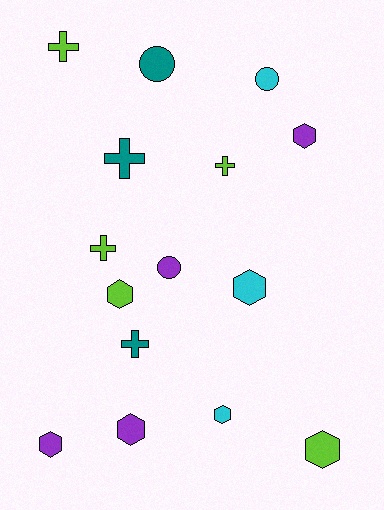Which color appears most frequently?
Lime, with 5 objects.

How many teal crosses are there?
There are 2 teal crosses.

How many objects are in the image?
There are 15 objects.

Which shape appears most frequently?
Hexagon, with 7 objects.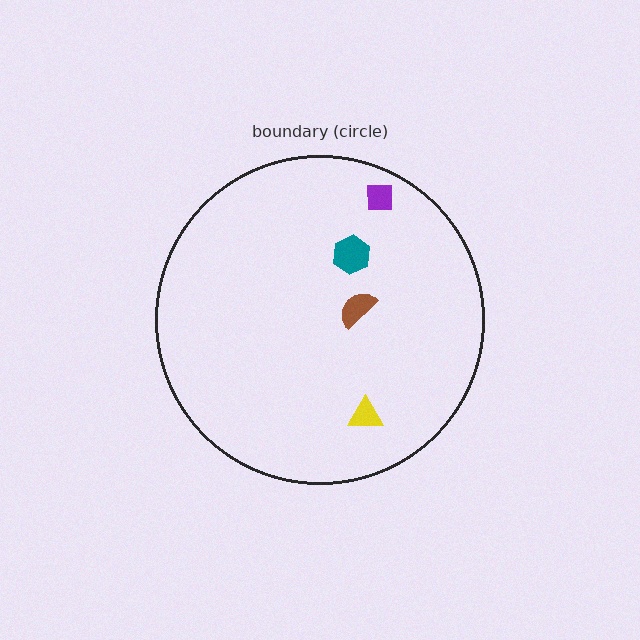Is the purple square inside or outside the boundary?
Inside.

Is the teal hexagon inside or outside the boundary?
Inside.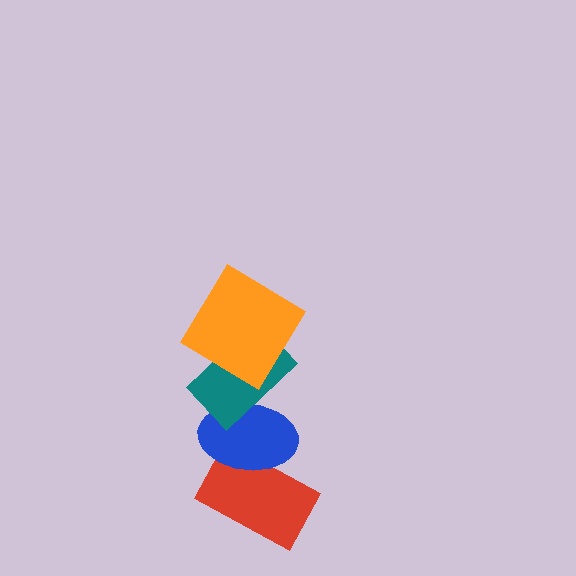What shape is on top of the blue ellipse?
The teal rectangle is on top of the blue ellipse.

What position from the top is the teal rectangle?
The teal rectangle is 2nd from the top.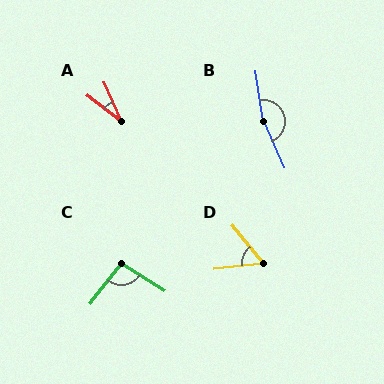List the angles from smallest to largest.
A (28°), D (57°), C (96°), B (164°).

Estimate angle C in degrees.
Approximately 96 degrees.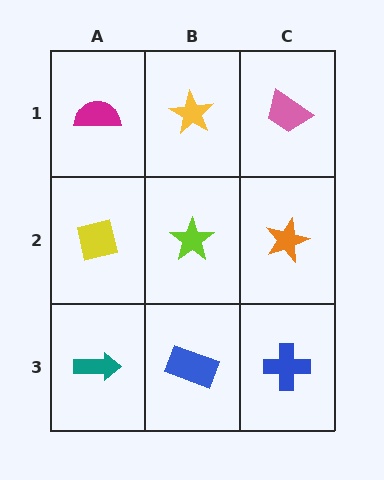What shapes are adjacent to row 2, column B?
A yellow star (row 1, column B), a blue rectangle (row 3, column B), a yellow square (row 2, column A), an orange star (row 2, column C).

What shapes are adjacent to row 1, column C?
An orange star (row 2, column C), a yellow star (row 1, column B).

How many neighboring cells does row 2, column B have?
4.